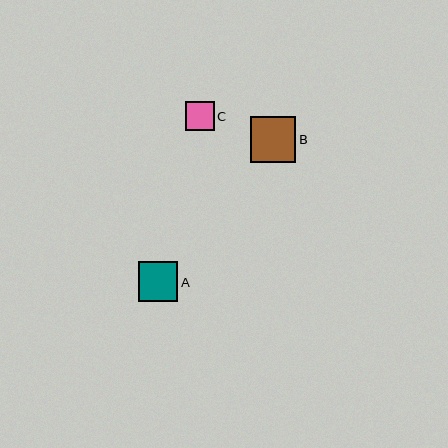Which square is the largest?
Square B is the largest with a size of approximately 46 pixels.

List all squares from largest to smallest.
From largest to smallest: B, A, C.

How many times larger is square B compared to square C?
Square B is approximately 1.6 times the size of square C.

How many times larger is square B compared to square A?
Square B is approximately 1.2 times the size of square A.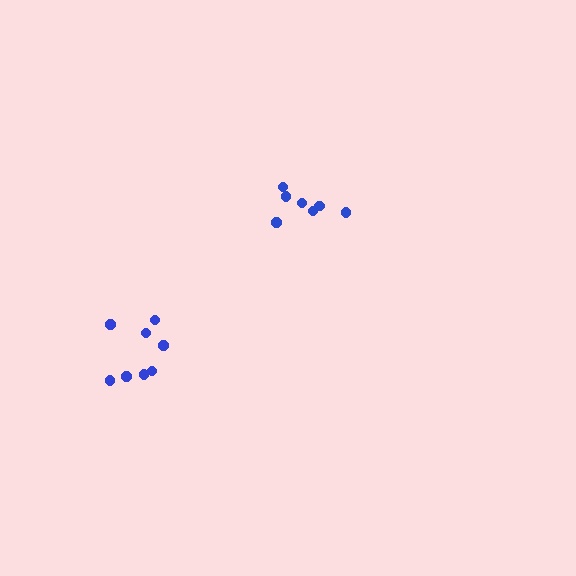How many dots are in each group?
Group 1: 8 dots, Group 2: 7 dots (15 total).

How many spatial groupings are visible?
There are 2 spatial groupings.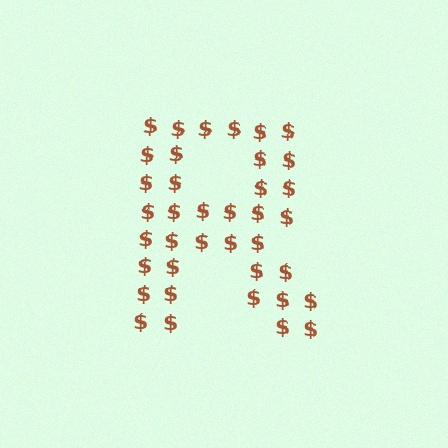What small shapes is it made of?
It is made of small dollar signs.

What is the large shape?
The large shape is the letter R.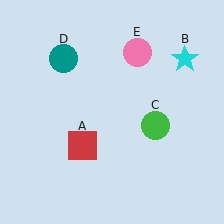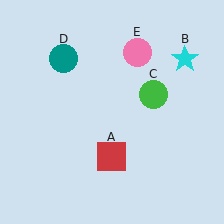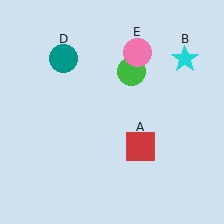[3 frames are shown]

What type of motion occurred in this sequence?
The red square (object A), green circle (object C) rotated counterclockwise around the center of the scene.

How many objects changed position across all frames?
2 objects changed position: red square (object A), green circle (object C).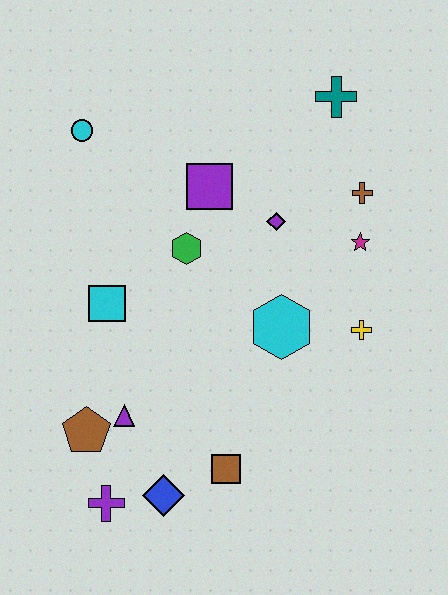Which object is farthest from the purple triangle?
The teal cross is farthest from the purple triangle.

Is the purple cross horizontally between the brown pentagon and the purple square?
Yes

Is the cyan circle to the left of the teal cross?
Yes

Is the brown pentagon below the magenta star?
Yes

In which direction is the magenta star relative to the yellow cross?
The magenta star is above the yellow cross.